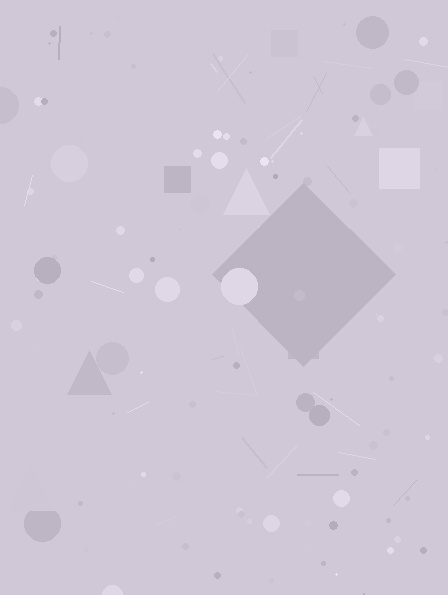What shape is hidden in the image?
A diamond is hidden in the image.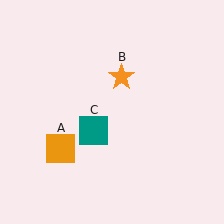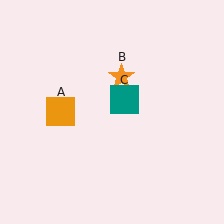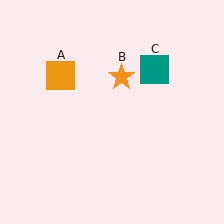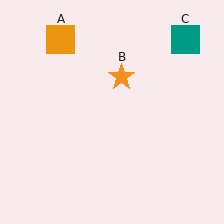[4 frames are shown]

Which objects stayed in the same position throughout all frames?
Orange star (object B) remained stationary.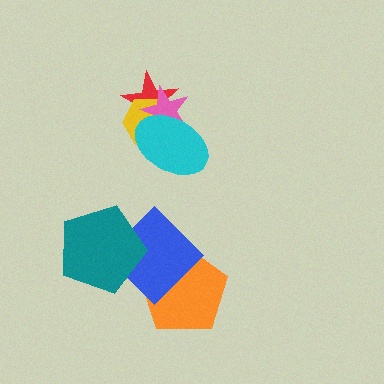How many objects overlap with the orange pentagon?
1 object overlaps with the orange pentagon.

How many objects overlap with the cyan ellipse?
3 objects overlap with the cyan ellipse.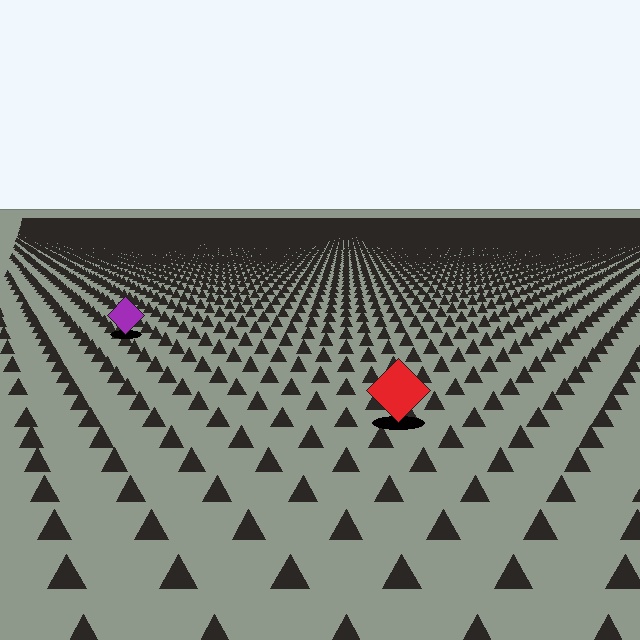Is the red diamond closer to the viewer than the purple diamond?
Yes. The red diamond is closer — you can tell from the texture gradient: the ground texture is coarser near it.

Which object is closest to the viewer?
The red diamond is closest. The texture marks near it are larger and more spread out.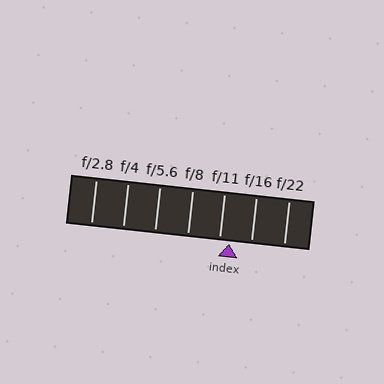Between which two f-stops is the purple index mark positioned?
The index mark is between f/11 and f/16.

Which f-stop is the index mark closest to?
The index mark is closest to f/11.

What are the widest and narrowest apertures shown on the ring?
The widest aperture shown is f/2.8 and the narrowest is f/22.